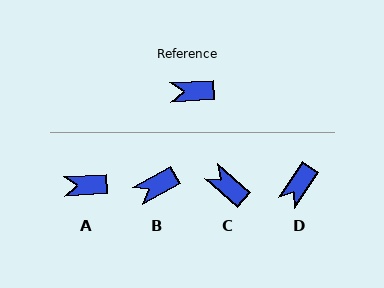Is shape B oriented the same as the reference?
No, it is off by about 25 degrees.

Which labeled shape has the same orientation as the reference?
A.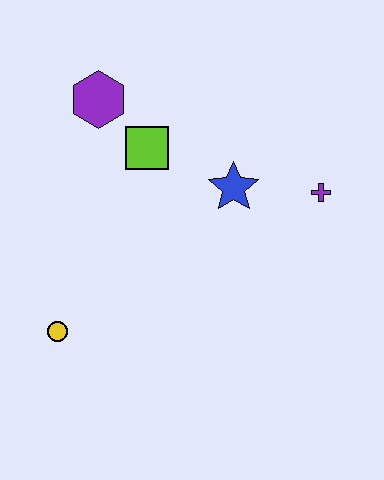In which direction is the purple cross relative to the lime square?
The purple cross is to the right of the lime square.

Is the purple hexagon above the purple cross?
Yes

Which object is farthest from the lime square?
The yellow circle is farthest from the lime square.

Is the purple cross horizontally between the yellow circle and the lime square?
No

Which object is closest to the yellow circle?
The lime square is closest to the yellow circle.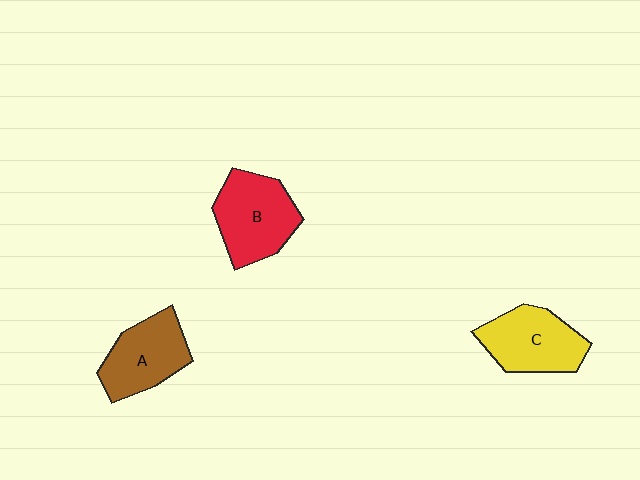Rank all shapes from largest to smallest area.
From largest to smallest: B (red), C (yellow), A (brown).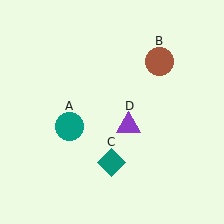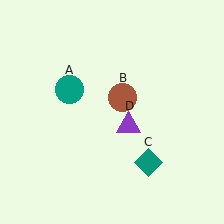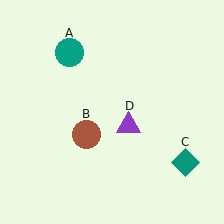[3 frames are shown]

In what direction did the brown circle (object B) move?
The brown circle (object B) moved down and to the left.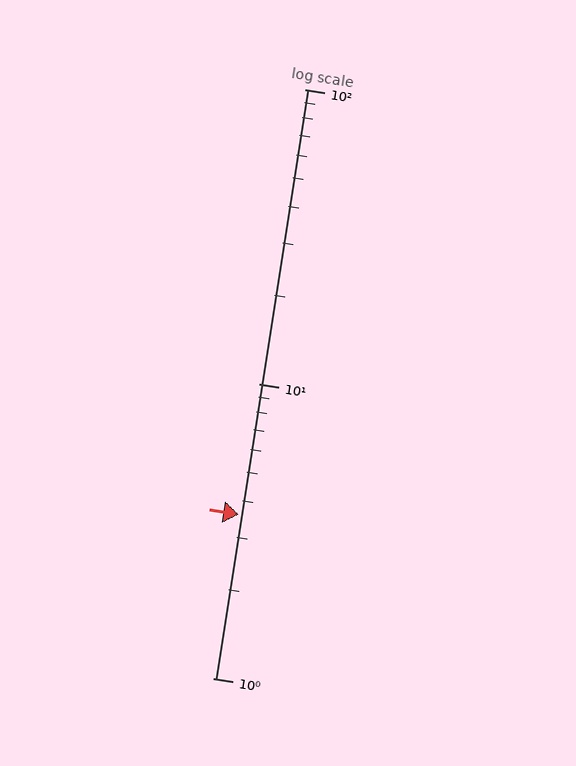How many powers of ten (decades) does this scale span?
The scale spans 2 decades, from 1 to 100.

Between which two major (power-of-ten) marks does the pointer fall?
The pointer is between 1 and 10.